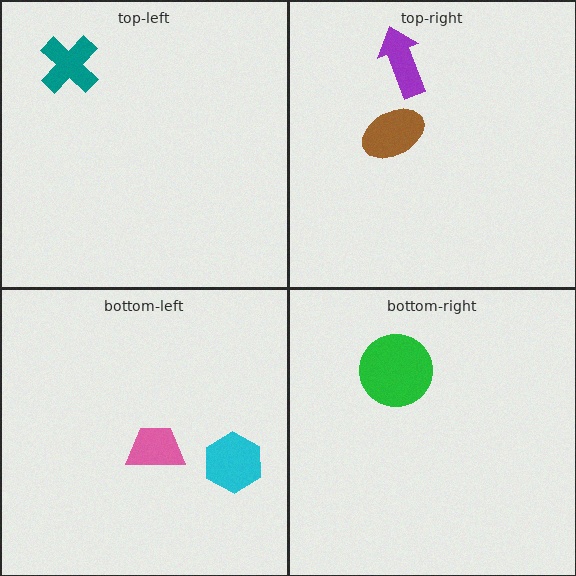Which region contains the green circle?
The bottom-right region.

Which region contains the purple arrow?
The top-right region.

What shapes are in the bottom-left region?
The pink trapezoid, the cyan hexagon.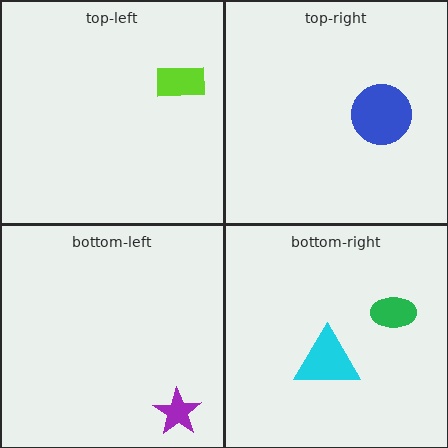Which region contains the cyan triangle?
The bottom-right region.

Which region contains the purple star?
The bottom-left region.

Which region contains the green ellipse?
The bottom-right region.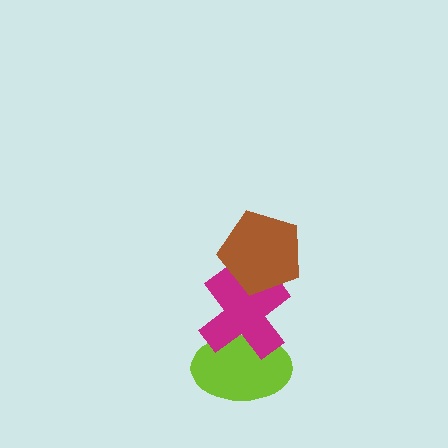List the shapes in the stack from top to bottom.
From top to bottom: the brown pentagon, the magenta cross, the lime ellipse.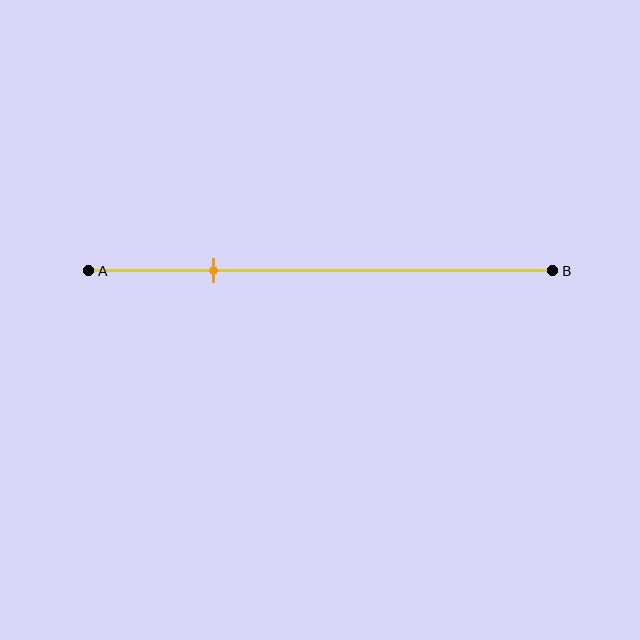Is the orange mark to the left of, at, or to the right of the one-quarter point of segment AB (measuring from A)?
The orange mark is approximately at the one-quarter point of segment AB.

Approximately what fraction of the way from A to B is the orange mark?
The orange mark is approximately 25% of the way from A to B.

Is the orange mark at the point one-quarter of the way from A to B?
Yes, the mark is approximately at the one-quarter point.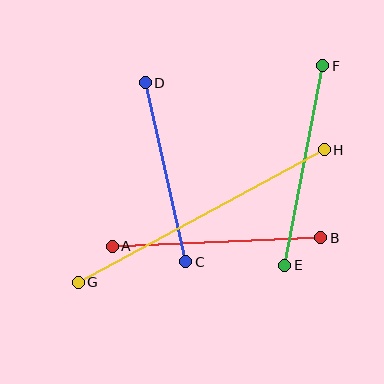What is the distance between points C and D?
The distance is approximately 184 pixels.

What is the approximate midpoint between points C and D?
The midpoint is at approximately (166, 172) pixels.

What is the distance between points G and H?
The distance is approximately 280 pixels.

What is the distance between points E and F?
The distance is approximately 203 pixels.